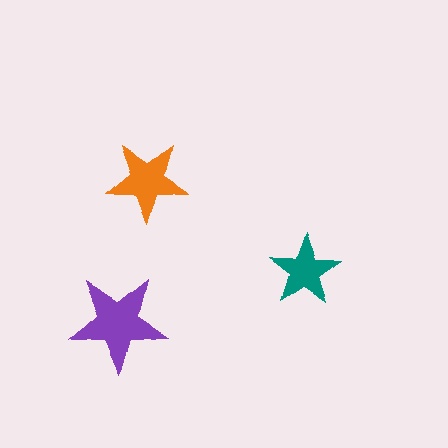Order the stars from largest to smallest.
the purple one, the orange one, the teal one.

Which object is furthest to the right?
The teal star is rightmost.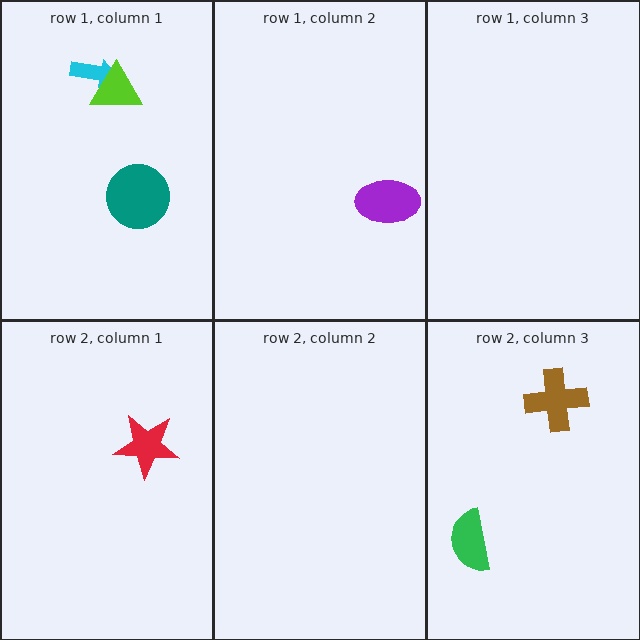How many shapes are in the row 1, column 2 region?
1.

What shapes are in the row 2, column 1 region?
The red star.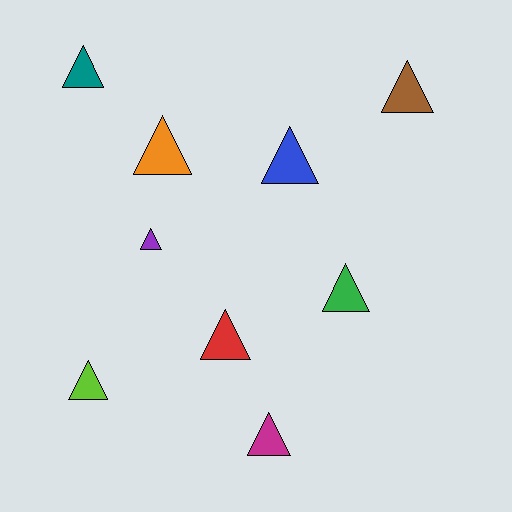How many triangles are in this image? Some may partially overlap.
There are 9 triangles.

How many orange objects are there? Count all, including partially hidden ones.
There is 1 orange object.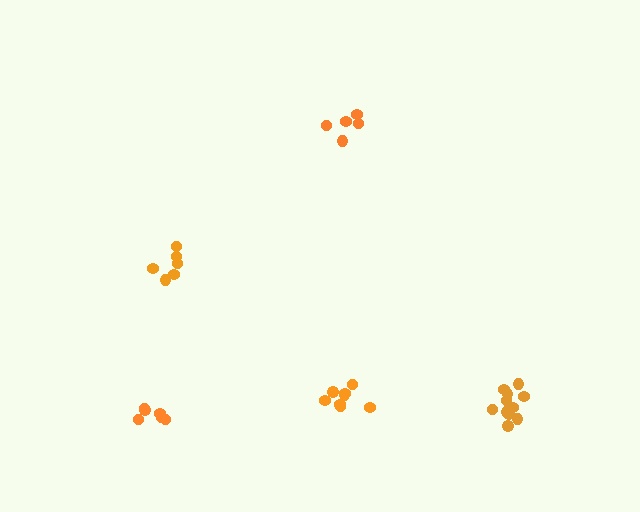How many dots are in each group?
Group 1: 8 dots, Group 2: 6 dots, Group 3: 11 dots, Group 4: 6 dots, Group 5: 5 dots (36 total).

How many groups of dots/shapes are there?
There are 5 groups.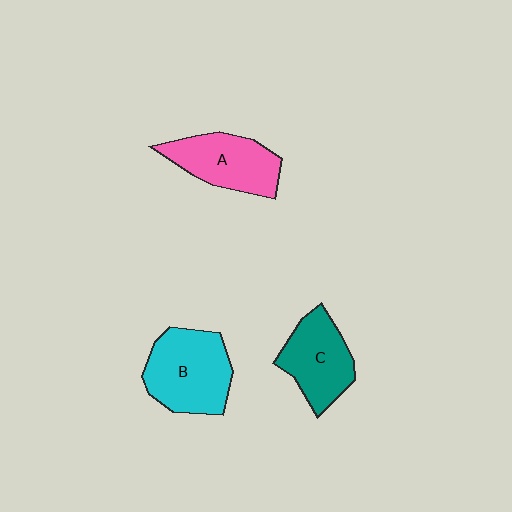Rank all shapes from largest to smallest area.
From largest to smallest: B (cyan), A (pink), C (teal).